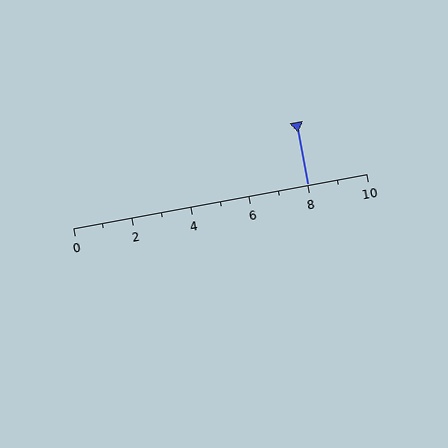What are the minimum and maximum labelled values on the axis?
The axis runs from 0 to 10.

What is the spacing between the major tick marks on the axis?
The major ticks are spaced 2 apart.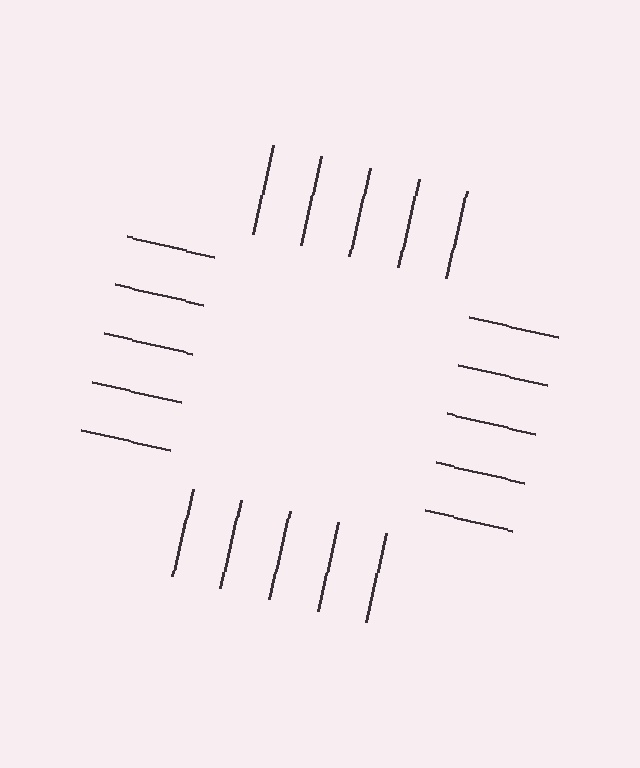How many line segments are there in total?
20 — 5 along each of the 4 edges.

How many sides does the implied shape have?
4 sides — the line-ends trace a square.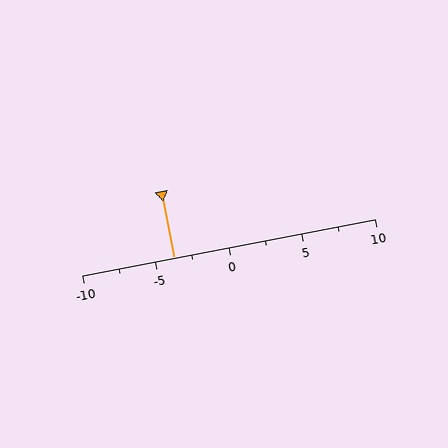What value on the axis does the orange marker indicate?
The marker indicates approximately -3.8.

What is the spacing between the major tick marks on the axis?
The major ticks are spaced 5 apart.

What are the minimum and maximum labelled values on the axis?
The axis runs from -10 to 10.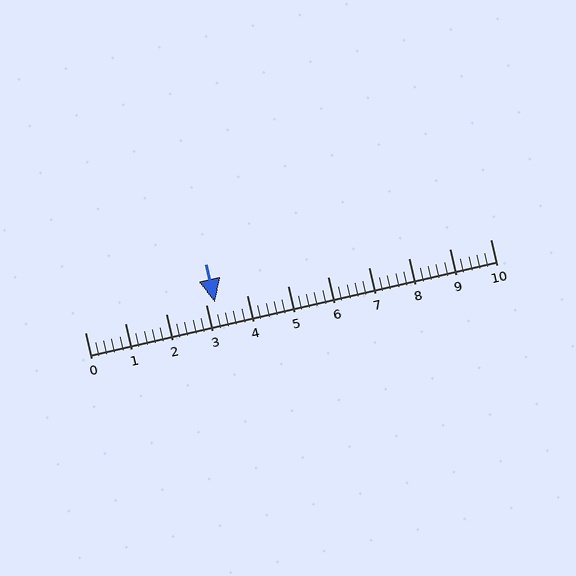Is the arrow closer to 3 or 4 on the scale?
The arrow is closer to 3.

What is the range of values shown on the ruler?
The ruler shows values from 0 to 10.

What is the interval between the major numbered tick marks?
The major tick marks are spaced 1 units apart.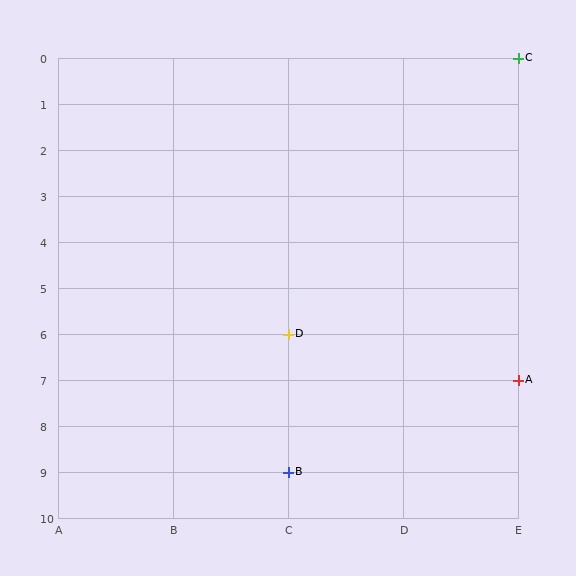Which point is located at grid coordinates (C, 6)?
Point D is at (C, 6).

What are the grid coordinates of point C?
Point C is at grid coordinates (E, 0).